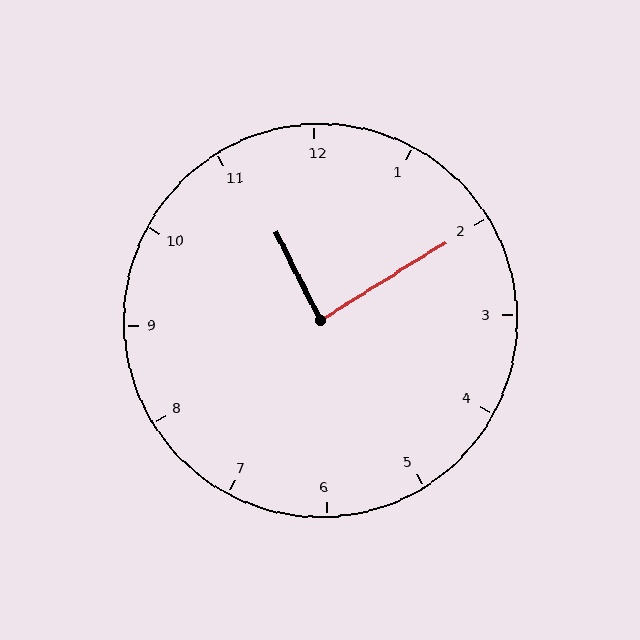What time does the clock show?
11:10.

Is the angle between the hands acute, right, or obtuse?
It is right.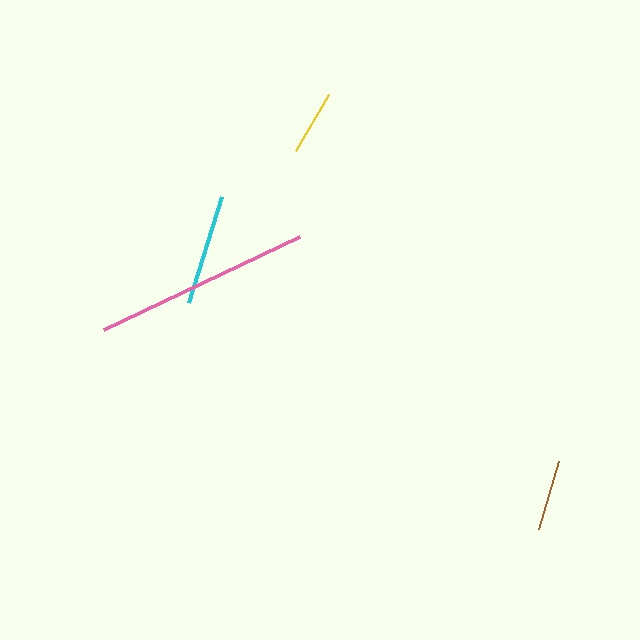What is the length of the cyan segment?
The cyan segment is approximately 111 pixels long.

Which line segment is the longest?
The pink line is the longest at approximately 217 pixels.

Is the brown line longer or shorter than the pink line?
The pink line is longer than the brown line.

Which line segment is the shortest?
The yellow line is the shortest at approximately 65 pixels.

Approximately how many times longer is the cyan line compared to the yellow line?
The cyan line is approximately 1.7 times the length of the yellow line.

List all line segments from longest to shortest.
From longest to shortest: pink, cyan, brown, yellow.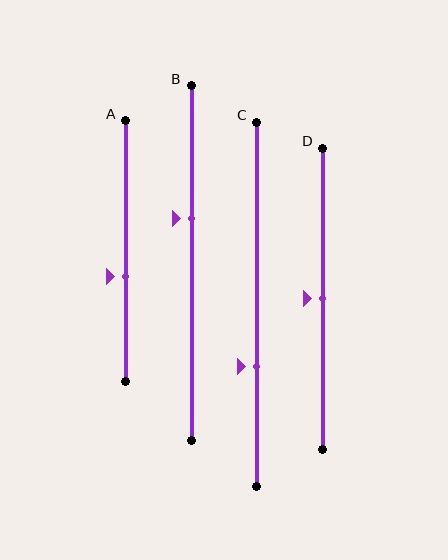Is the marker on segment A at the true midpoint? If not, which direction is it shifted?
No, the marker on segment A is shifted downward by about 10% of the segment length.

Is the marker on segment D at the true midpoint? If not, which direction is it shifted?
Yes, the marker on segment D is at the true midpoint.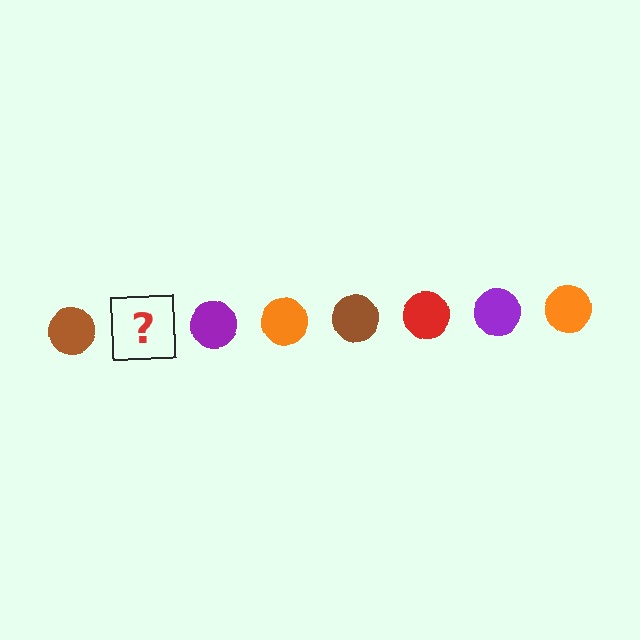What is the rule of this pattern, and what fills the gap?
The rule is that the pattern cycles through brown, red, purple, orange circles. The gap should be filled with a red circle.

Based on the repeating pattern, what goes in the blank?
The blank should be a red circle.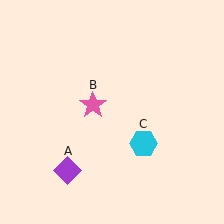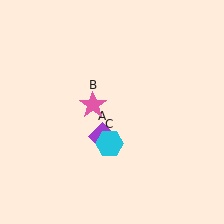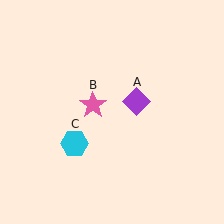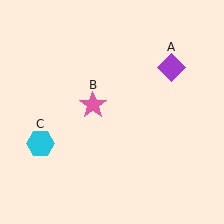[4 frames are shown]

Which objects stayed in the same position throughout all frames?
Pink star (object B) remained stationary.